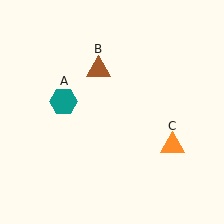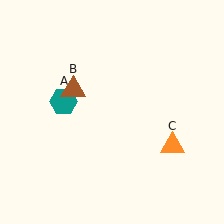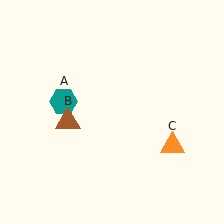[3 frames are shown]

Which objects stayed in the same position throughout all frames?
Teal hexagon (object A) and orange triangle (object C) remained stationary.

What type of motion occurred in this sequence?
The brown triangle (object B) rotated counterclockwise around the center of the scene.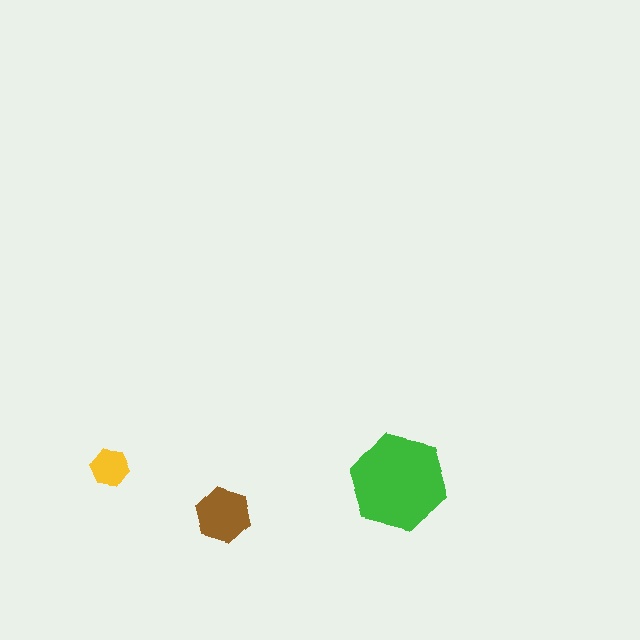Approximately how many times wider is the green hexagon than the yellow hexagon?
About 2.5 times wider.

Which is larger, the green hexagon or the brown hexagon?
The green one.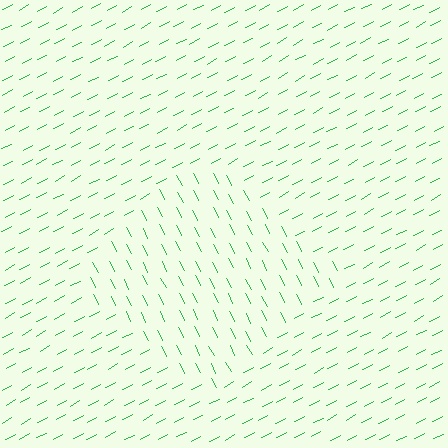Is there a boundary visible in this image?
Yes, there is a texture boundary formed by a change in line orientation.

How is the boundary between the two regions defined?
The boundary is defined purely by a change in line orientation (approximately 89 degrees difference). All lines are the same color and thickness.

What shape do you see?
I see a diamond.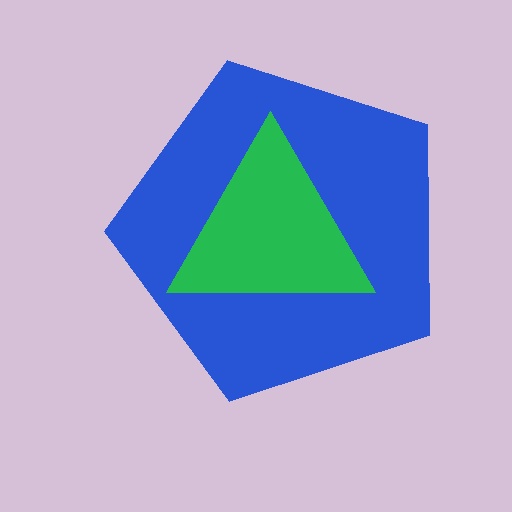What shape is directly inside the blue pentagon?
The green triangle.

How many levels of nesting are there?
2.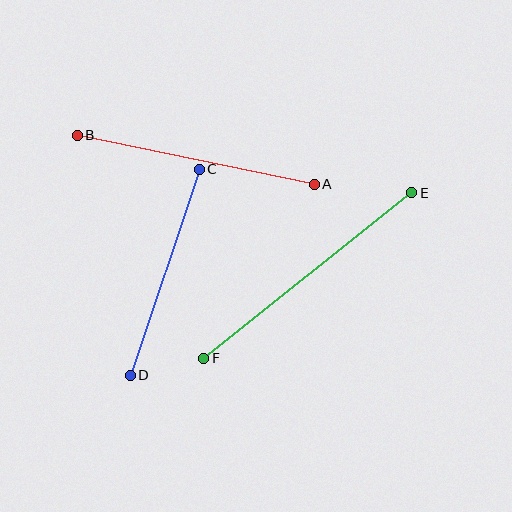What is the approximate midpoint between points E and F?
The midpoint is at approximately (308, 275) pixels.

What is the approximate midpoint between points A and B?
The midpoint is at approximately (196, 160) pixels.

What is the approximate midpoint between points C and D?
The midpoint is at approximately (165, 272) pixels.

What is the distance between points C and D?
The distance is approximately 218 pixels.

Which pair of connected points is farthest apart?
Points E and F are farthest apart.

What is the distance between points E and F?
The distance is approximately 266 pixels.